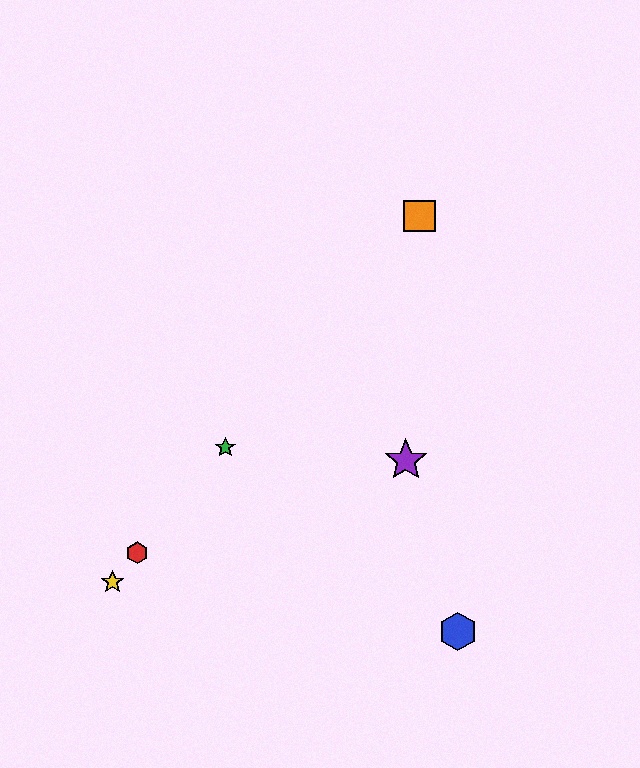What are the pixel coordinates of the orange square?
The orange square is at (419, 216).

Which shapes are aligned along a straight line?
The red hexagon, the green star, the yellow star, the orange square are aligned along a straight line.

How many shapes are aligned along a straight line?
4 shapes (the red hexagon, the green star, the yellow star, the orange square) are aligned along a straight line.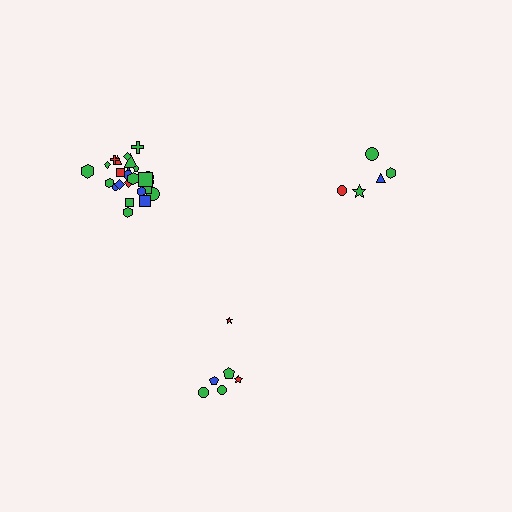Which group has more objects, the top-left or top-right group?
The top-left group.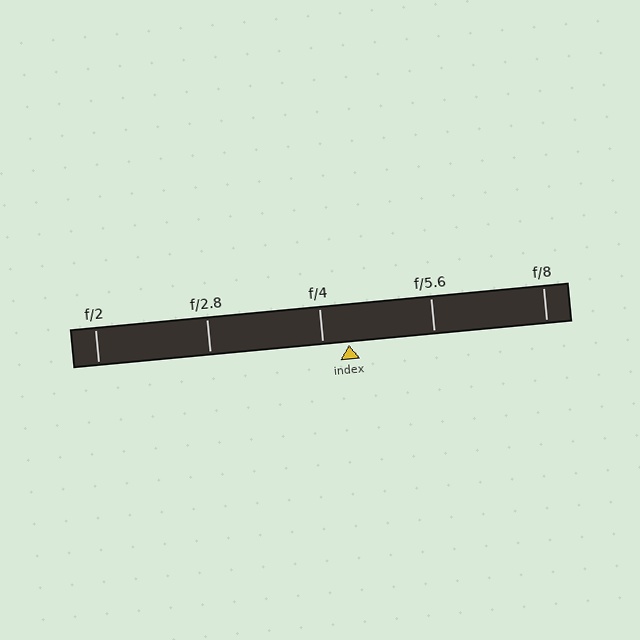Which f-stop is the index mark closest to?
The index mark is closest to f/4.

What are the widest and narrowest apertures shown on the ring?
The widest aperture shown is f/2 and the narrowest is f/8.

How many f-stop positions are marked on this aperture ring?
There are 5 f-stop positions marked.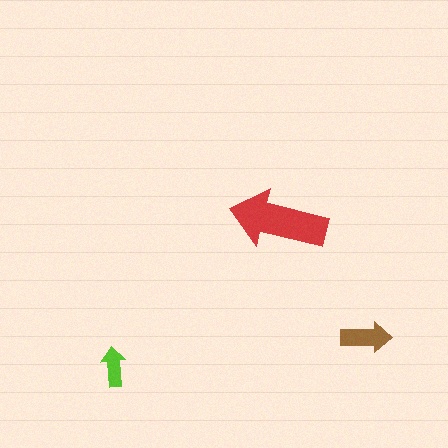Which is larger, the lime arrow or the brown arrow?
The brown one.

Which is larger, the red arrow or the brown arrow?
The red one.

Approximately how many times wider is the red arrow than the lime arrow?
About 2.5 times wider.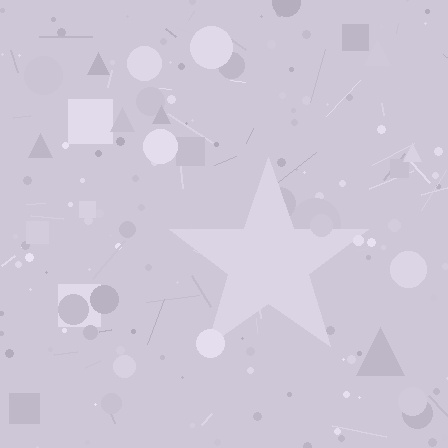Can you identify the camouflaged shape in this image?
The camouflaged shape is a star.